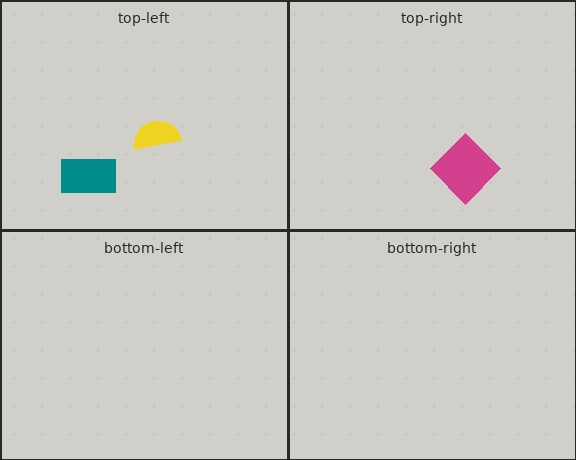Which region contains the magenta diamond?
The top-right region.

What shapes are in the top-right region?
The magenta diamond.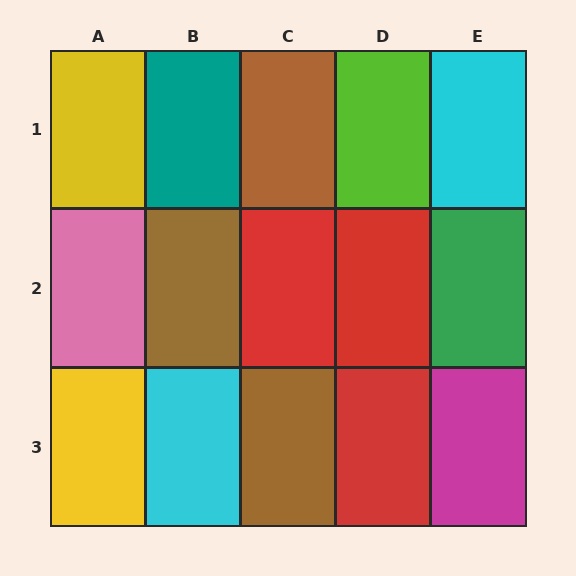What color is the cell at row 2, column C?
Red.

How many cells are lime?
1 cell is lime.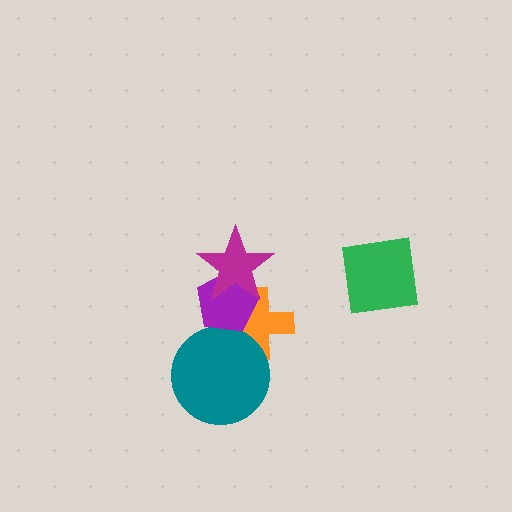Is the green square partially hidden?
No, no other shape covers it.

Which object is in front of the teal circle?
The purple pentagon is in front of the teal circle.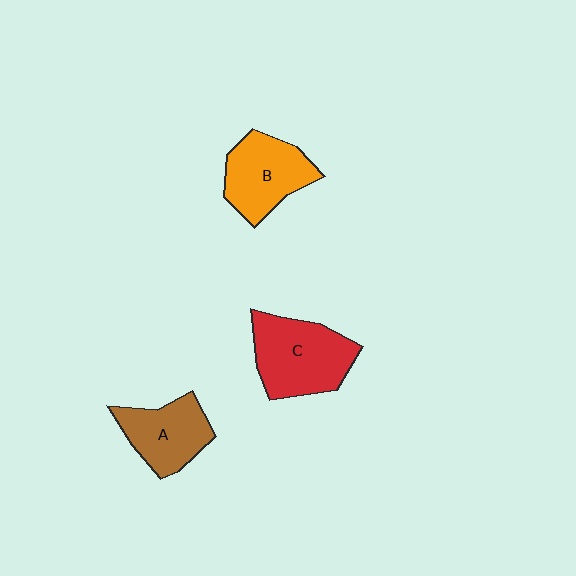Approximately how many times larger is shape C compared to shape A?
Approximately 1.3 times.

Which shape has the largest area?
Shape C (red).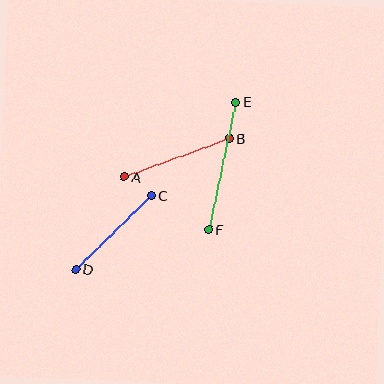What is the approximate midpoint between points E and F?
The midpoint is at approximately (222, 166) pixels.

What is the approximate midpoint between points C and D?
The midpoint is at approximately (113, 232) pixels.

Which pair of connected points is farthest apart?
Points E and F are farthest apart.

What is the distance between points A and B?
The distance is approximately 112 pixels.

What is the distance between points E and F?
The distance is approximately 131 pixels.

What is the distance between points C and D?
The distance is approximately 106 pixels.